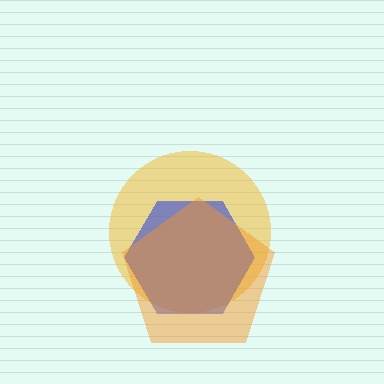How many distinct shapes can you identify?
There are 3 distinct shapes: a yellow circle, a blue hexagon, an orange pentagon.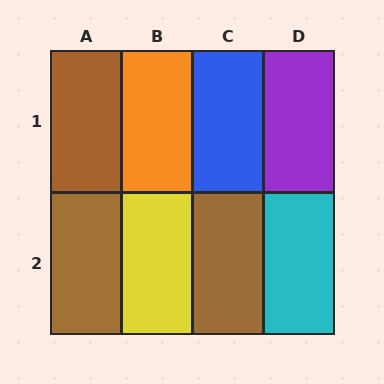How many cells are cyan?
1 cell is cyan.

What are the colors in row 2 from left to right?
Brown, yellow, brown, cyan.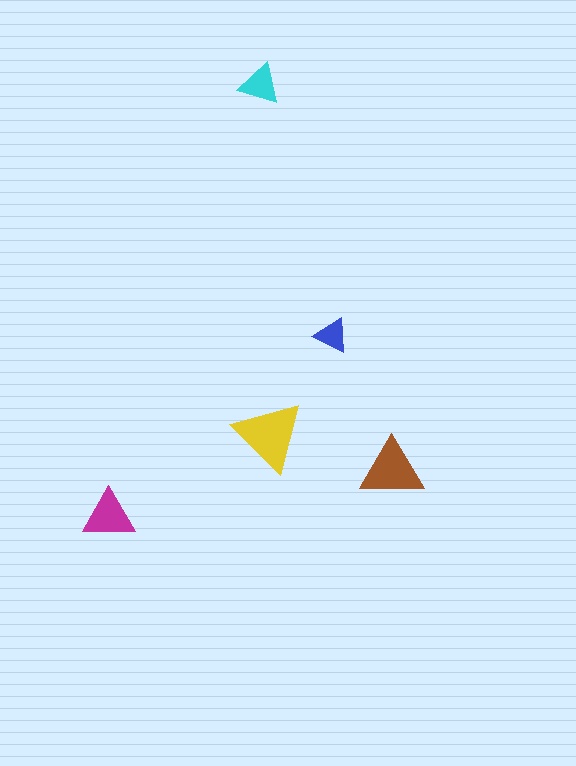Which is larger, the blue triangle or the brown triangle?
The brown one.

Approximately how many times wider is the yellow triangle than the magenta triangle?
About 1.5 times wider.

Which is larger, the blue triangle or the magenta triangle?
The magenta one.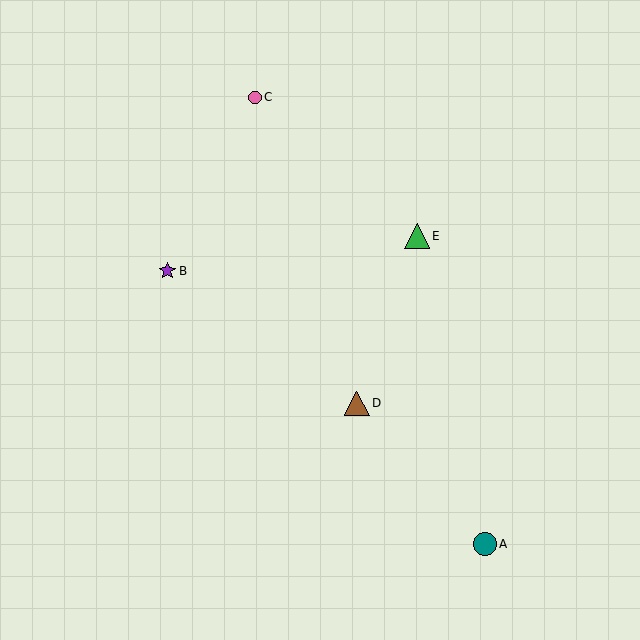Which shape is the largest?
The green triangle (labeled E) is the largest.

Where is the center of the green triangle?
The center of the green triangle is at (417, 236).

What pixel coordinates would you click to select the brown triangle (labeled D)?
Click at (357, 403) to select the brown triangle D.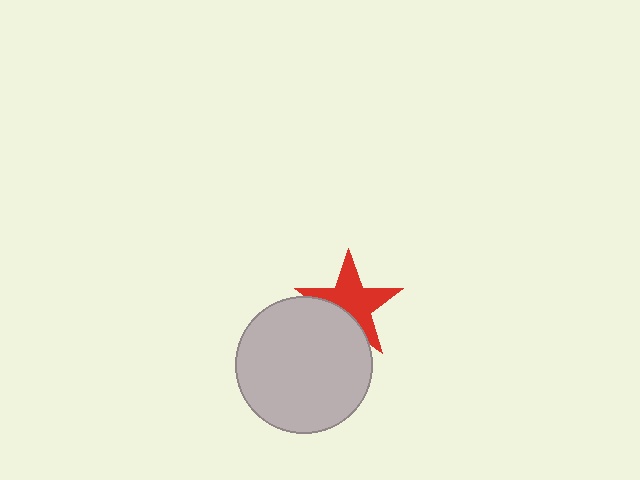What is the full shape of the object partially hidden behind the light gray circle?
The partially hidden object is a red star.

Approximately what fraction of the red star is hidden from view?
Roughly 33% of the red star is hidden behind the light gray circle.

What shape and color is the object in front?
The object in front is a light gray circle.